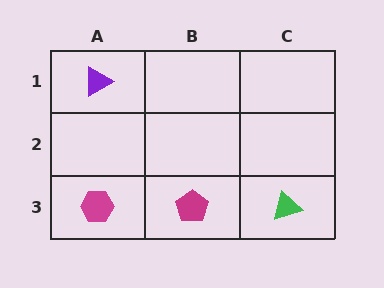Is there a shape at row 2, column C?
No, that cell is empty.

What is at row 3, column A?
A magenta hexagon.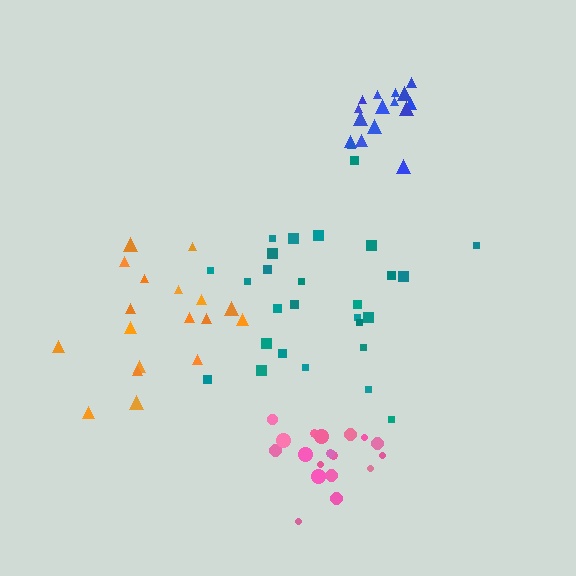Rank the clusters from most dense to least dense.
blue, orange, teal, pink.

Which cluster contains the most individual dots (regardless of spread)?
Teal (27).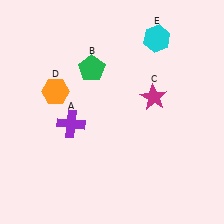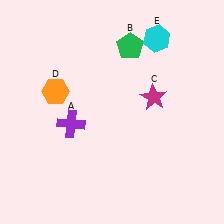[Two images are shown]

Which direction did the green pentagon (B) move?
The green pentagon (B) moved right.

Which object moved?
The green pentagon (B) moved right.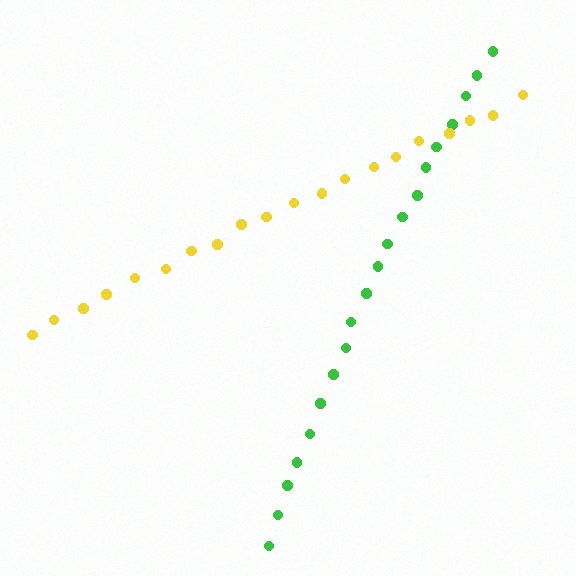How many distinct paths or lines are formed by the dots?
There are 2 distinct paths.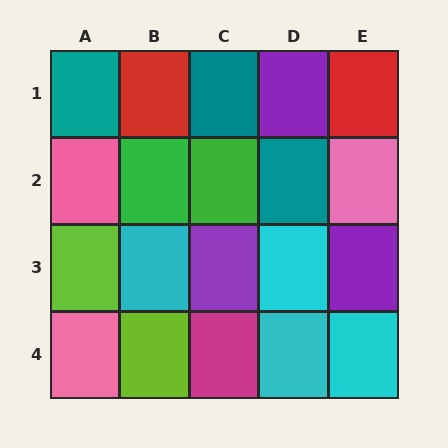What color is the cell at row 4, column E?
Cyan.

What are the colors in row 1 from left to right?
Teal, red, teal, purple, red.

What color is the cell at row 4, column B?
Lime.